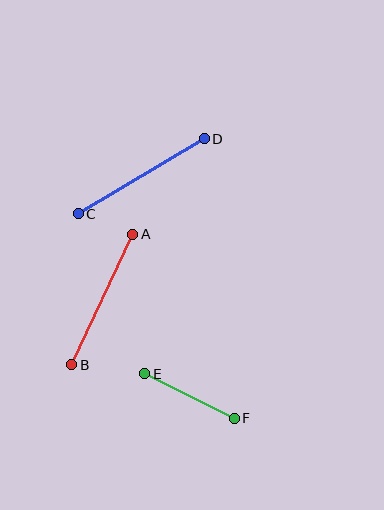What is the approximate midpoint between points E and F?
The midpoint is at approximately (189, 396) pixels.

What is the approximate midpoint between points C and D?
The midpoint is at approximately (141, 176) pixels.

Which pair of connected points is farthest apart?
Points C and D are farthest apart.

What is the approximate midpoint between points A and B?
The midpoint is at approximately (102, 300) pixels.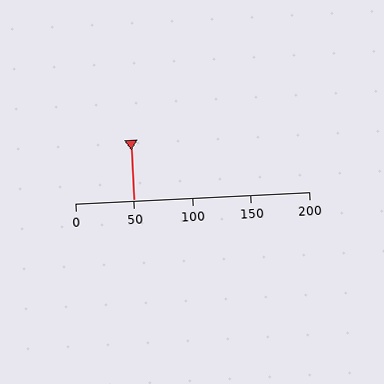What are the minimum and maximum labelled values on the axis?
The axis runs from 0 to 200.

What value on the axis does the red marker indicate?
The marker indicates approximately 50.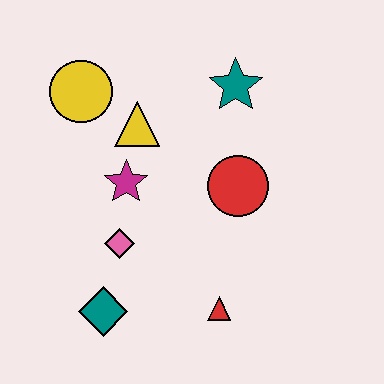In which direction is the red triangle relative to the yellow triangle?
The red triangle is below the yellow triangle.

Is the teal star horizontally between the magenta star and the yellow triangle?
No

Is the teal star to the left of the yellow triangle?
No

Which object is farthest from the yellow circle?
The red triangle is farthest from the yellow circle.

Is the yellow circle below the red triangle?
No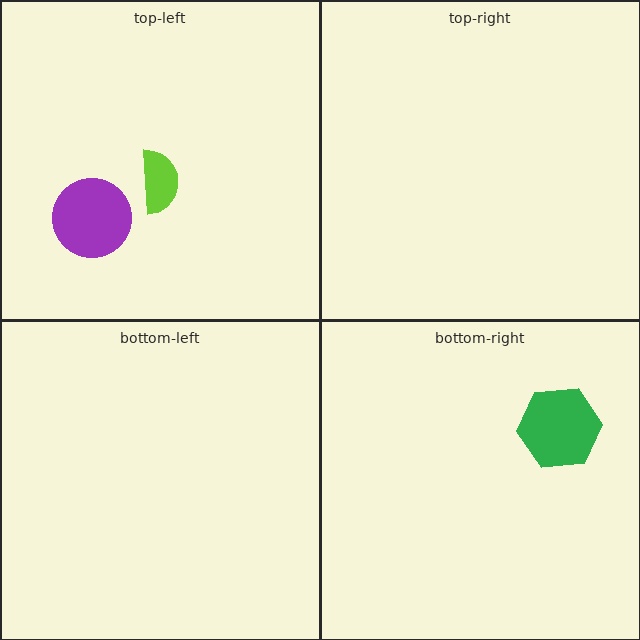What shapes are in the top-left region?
The purple circle, the lime semicircle.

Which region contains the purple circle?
The top-left region.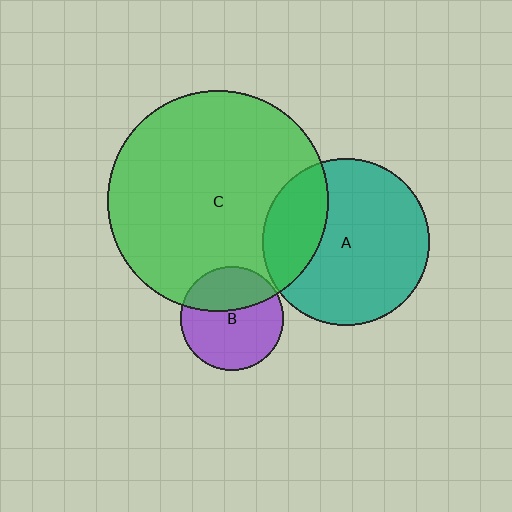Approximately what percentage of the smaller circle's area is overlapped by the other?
Approximately 35%.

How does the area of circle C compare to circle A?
Approximately 1.8 times.